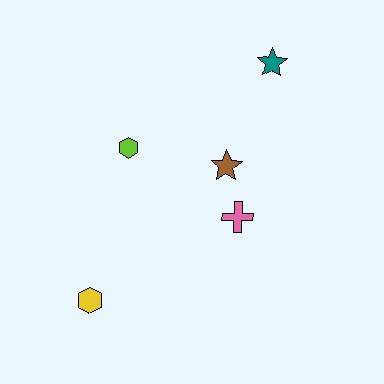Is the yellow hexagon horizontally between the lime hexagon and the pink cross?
No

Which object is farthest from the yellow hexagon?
The teal star is farthest from the yellow hexagon.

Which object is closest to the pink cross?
The brown star is closest to the pink cross.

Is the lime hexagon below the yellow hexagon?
No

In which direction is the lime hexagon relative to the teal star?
The lime hexagon is to the left of the teal star.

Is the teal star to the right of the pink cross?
Yes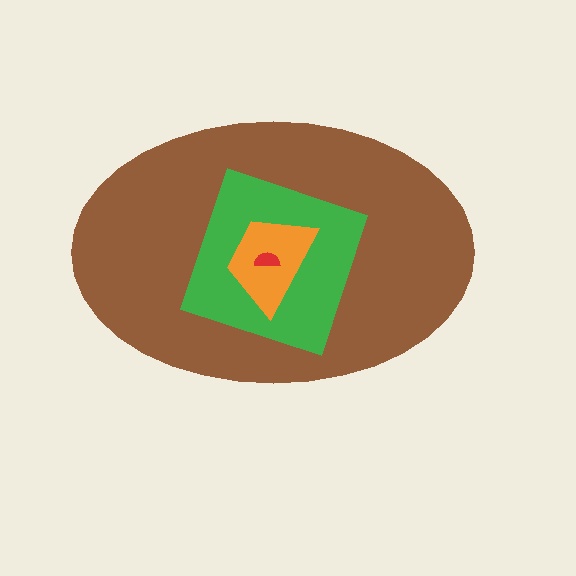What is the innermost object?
The red semicircle.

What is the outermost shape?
The brown ellipse.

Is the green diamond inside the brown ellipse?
Yes.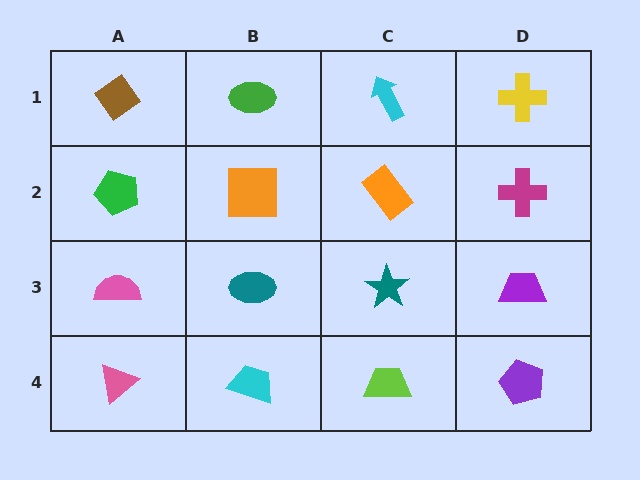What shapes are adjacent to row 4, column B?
A teal ellipse (row 3, column B), a pink triangle (row 4, column A), a lime trapezoid (row 4, column C).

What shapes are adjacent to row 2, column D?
A yellow cross (row 1, column D), a purple trapezoid (row 3, column D), an orange rectangle (row 2, column C).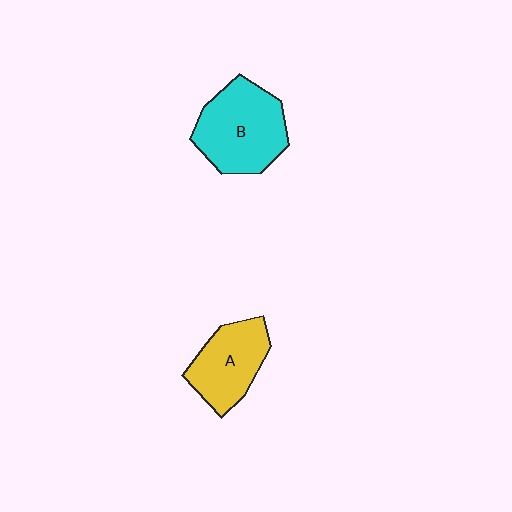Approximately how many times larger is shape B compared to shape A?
Approximately 1.3 times.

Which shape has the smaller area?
Shape A (yellow).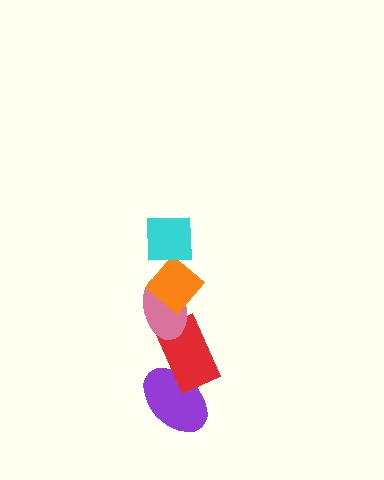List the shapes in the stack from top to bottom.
From top to bottom: the cyan square, the orange diamond, the pink ellipse, the red rectangle, the purple ellipse.